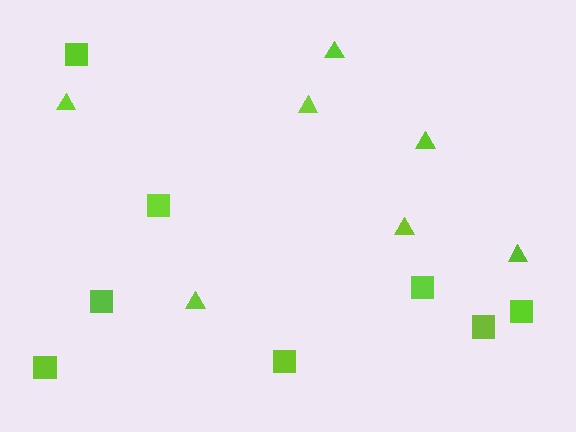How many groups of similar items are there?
There are 2 groups: one group of squares (8) and one group of triangles (7).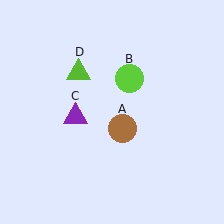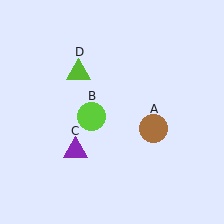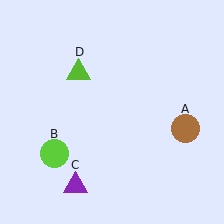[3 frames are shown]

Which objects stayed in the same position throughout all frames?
Lime triangle (object D) remained stationary.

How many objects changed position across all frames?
3 objects changed position: brown circle (object A), lime circle (object B), purple triangle (object C).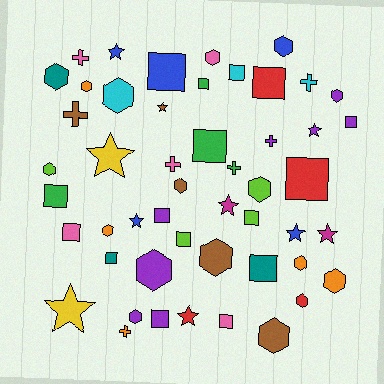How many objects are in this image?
There are 50 objects.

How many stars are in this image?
There are 10 stars.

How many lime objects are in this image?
There are 4 lime objects.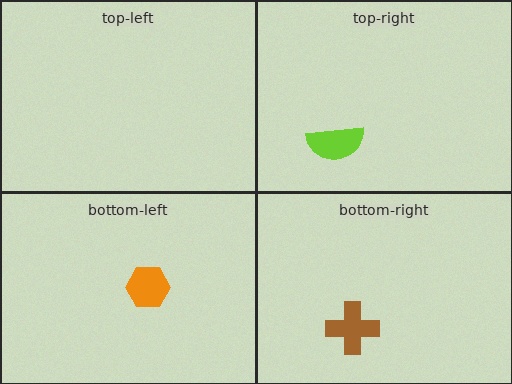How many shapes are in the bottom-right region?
1.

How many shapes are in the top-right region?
1.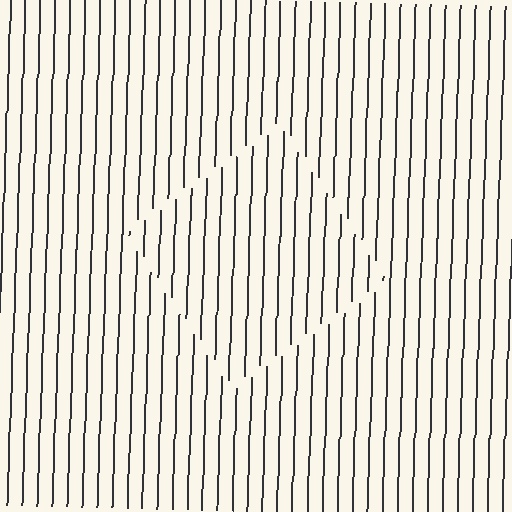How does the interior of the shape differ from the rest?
The interior of the shape contains the same grating, shifted by half a period — the contour is defined by the phase discontinuity where line-ends from the inner and outer gratings abut.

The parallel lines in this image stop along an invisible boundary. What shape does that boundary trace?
An illusory square. The interior of the shape contains the same grating, shifted by half a period — the contour is defined by the phase discontinuity where line-ends from the inner and outer gratings abut.